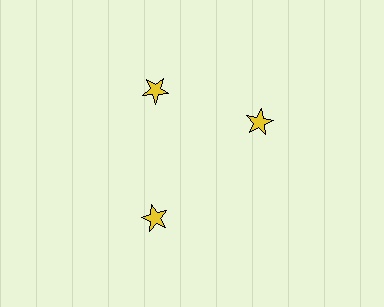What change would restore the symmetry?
The symmetry would be restored by rotating it back into even spacing with its neighbors so that all 3 stars sit at equal angles and equal distance from the center.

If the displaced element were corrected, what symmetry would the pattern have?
It would have 3-fold rotational symmetry — the pattern would map onto itself every 120 degrees.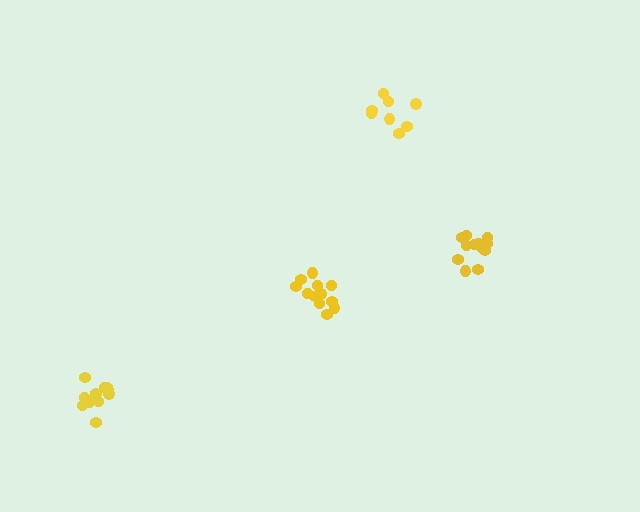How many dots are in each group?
Group 1: 13 dots, Group 2: 8 dots, Group 3: 12 dots, Group 4: 11 dots (44 total).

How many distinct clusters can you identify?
There are 4 distinct clusters.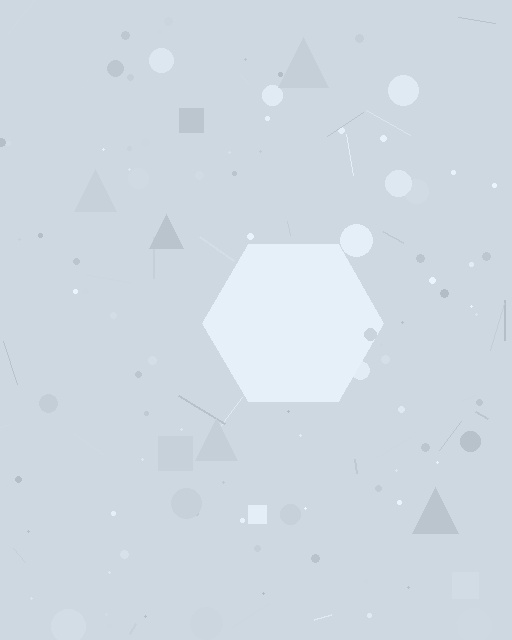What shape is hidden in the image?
A hexagon is hidden in the image.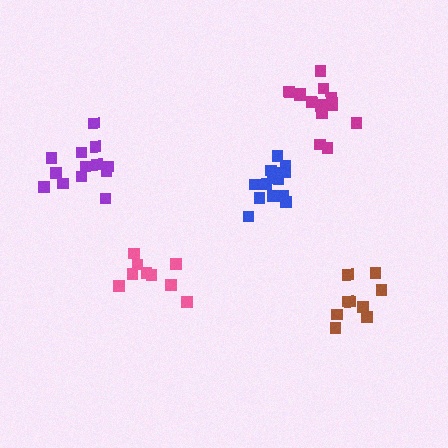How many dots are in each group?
Group 1: 15 dots, Group 2: 13 dots, Group 3: 9 dots, Group 4: 9 dots, Group 5: 14 dots (60 total).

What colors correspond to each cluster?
The clusters are colored: blue, purple, pink, brown, magenta.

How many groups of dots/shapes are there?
There are 5 groups.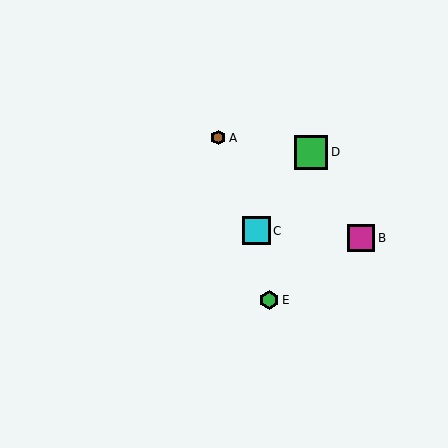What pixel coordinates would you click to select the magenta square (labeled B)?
Click at (361, 238) to select the magenta square B.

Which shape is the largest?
The green square (labeled D) is the largest.